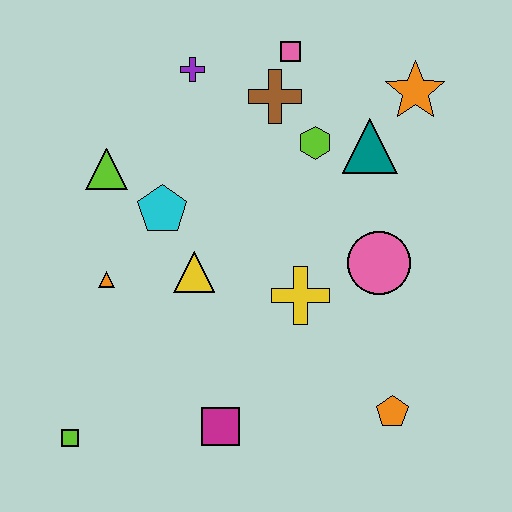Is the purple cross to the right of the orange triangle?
Yes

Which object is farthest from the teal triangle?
The lime square is farthest from the teal triangle.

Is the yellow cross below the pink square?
Yes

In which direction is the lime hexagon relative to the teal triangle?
The lime hexagon is to the left of the teal triangle.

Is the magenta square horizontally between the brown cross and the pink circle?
No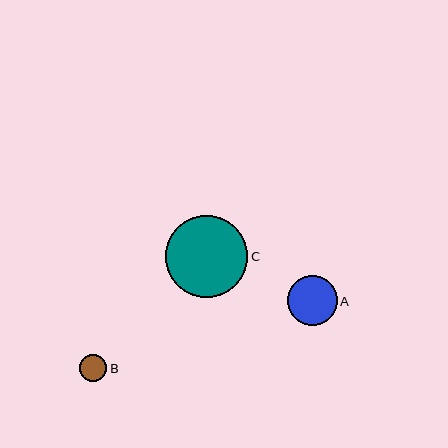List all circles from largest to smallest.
From largest to smallest: C, A, B.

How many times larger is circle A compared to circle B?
Circle A is approximately 1.8 times the size of circle B.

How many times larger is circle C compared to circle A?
Circle C is approximately 1.7 times the size of circle A.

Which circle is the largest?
Circle C is the largest with a size of approximately 82 pixels.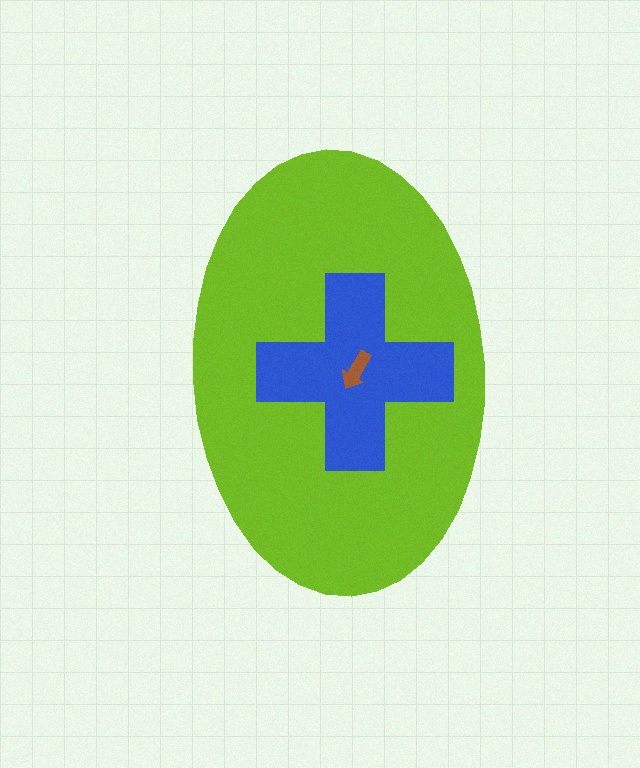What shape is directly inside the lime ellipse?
The blue cross.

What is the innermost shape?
The brown arrow.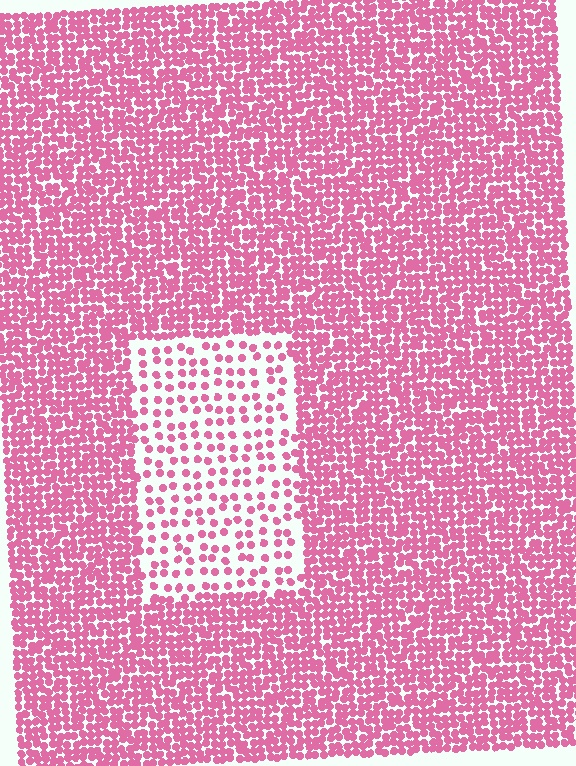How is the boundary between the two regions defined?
The boundary is defined by a change in element density (approximately 2.6x ratio). All elements are the same color, size, and shape.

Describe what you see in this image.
The image contains small pink elements arranged at two different densities. A rectangle-shaped region is visible where the elements are less densely packed than the surrounding area.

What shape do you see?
I see a rectangle.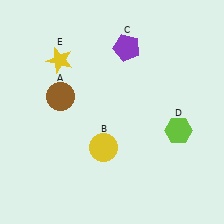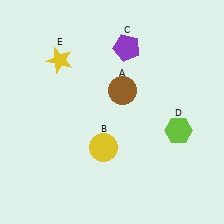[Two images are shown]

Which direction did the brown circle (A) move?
The brown circle (A) moved right.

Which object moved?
The brown circle (A) moved right.